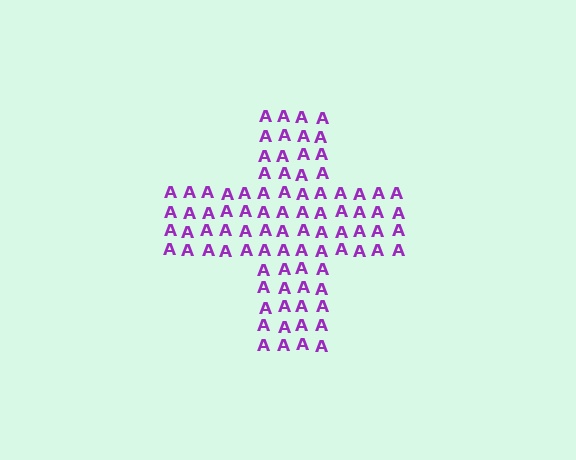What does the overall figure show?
The overall figure shows a cross.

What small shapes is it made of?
It is made of small letter A's.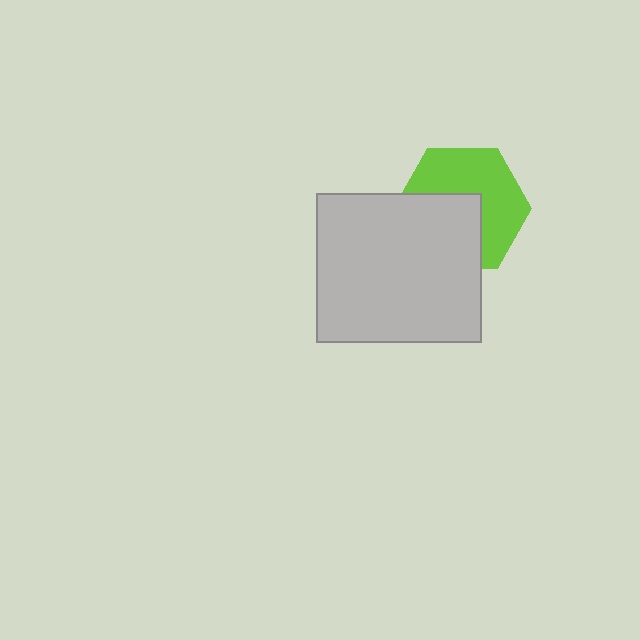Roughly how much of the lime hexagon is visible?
About half of it is visible (roughly 56%).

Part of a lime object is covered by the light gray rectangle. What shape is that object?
It is a hexagon.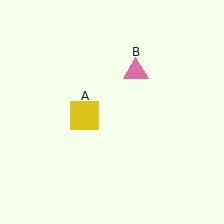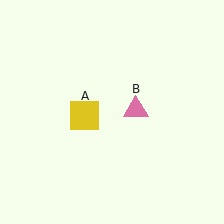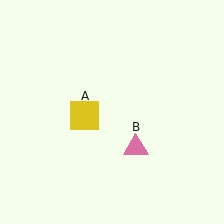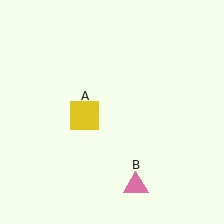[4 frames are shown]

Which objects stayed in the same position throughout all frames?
Yellow square (object A) remained stationary.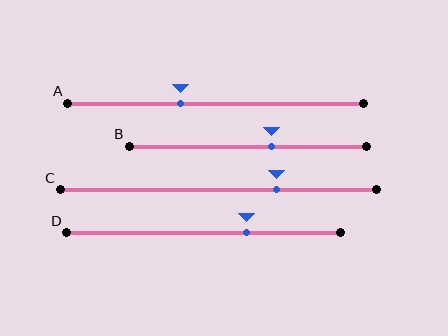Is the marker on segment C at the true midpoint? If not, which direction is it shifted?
No, the marker on segment C is shifted to the right by about 18% of the segment length.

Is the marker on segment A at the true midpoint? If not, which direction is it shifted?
No, the marker on segment A is shifted to the left by about 12% of the segment length.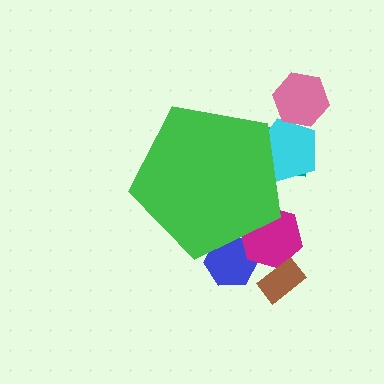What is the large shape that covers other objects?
A green pentagon.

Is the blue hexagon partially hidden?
Yes, the blue hexagon is partially hidden behind the green pentagon.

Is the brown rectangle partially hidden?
No, the brown rectangle is fully visible.